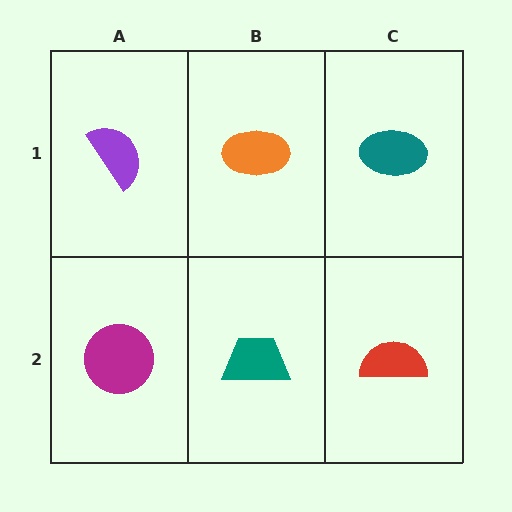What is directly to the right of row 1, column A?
An orange ellipse.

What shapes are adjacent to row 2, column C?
A teal ellipse (row 1, column C), a teal trapezoid (row 2, column B).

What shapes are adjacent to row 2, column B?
An orange ellipse (row 1, column B), a magenta circle (row 2, column A), a red semicircle (row 2, column C).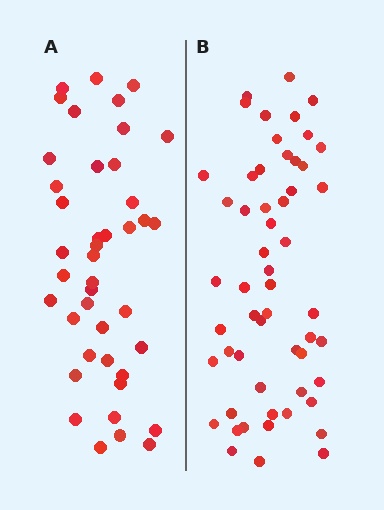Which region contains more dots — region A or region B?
Region B (the right region) has more dots.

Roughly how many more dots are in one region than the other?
Region B has approximately 15 more dots than region A.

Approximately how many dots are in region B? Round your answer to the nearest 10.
About 60 dots. (The exact count is 55, which rounds to 60.)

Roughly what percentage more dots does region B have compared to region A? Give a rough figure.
About 30% more.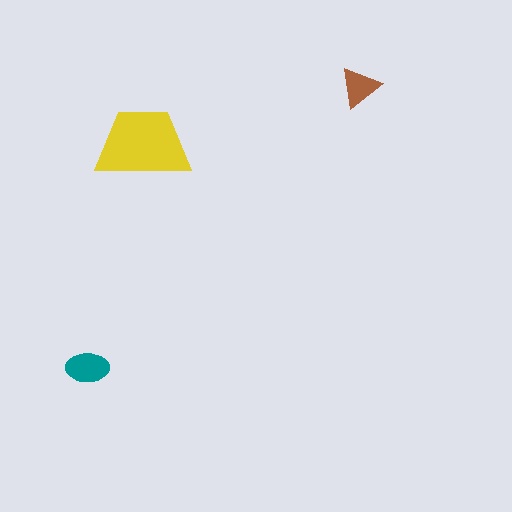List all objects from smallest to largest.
The brown triangle, the teal ellipse, the yellow trapezoid.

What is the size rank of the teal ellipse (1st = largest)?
2nd.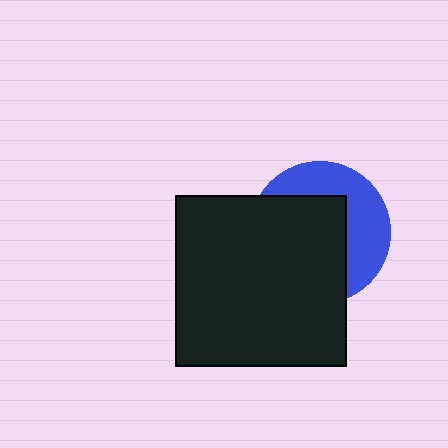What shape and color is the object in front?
The object in front is a black square.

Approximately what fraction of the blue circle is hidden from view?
Roughly 59% of the blue circle is hidden behind the black square.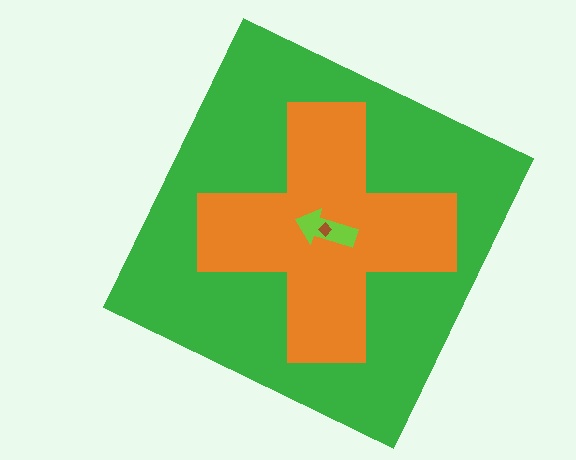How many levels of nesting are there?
4.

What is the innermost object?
The brown diamond.